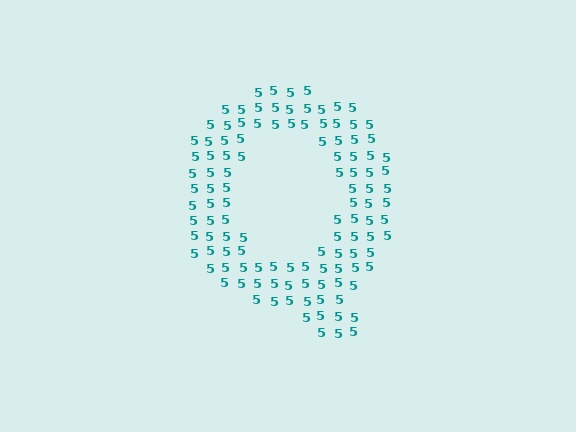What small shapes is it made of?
It is made of small digit 5's.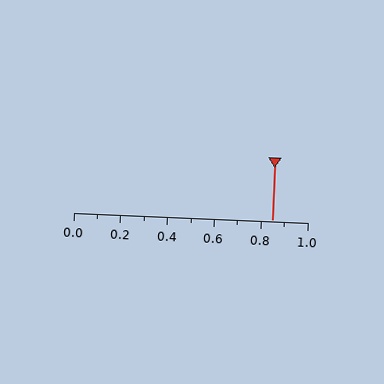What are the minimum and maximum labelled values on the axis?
The axis runs from 0.0 to 1.0.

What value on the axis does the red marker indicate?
The marker indicates approximately 0.85.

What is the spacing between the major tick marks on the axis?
The major ticks are spaced 0.2 apart.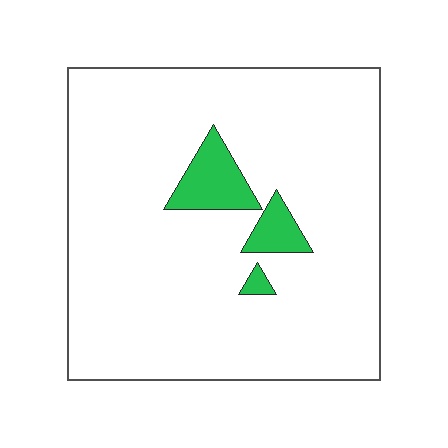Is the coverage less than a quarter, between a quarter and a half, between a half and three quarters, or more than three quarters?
Less than a quarter.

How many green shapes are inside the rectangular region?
3.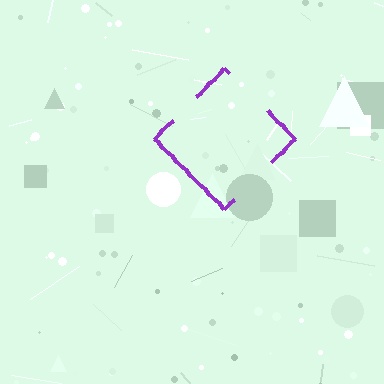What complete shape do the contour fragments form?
The contour fragments form a diamond.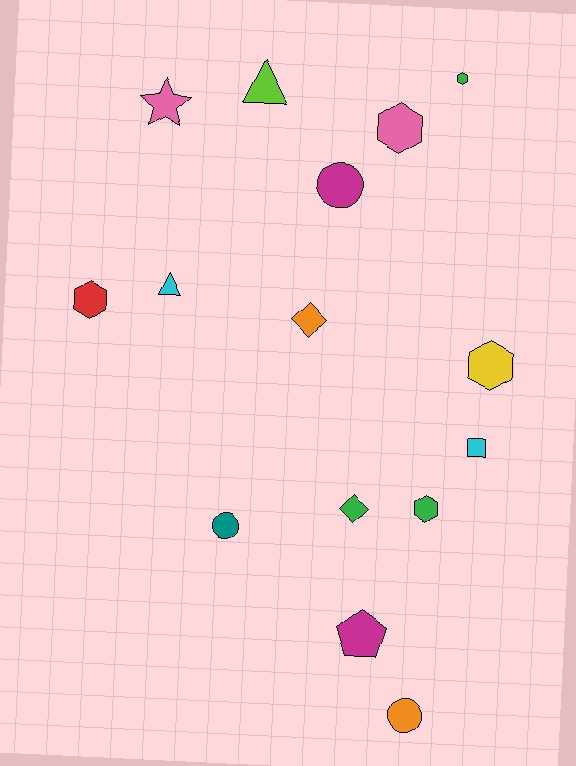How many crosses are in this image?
There are no crosses.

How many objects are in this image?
There are 15 objects.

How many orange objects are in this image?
There are 2 orange objects.